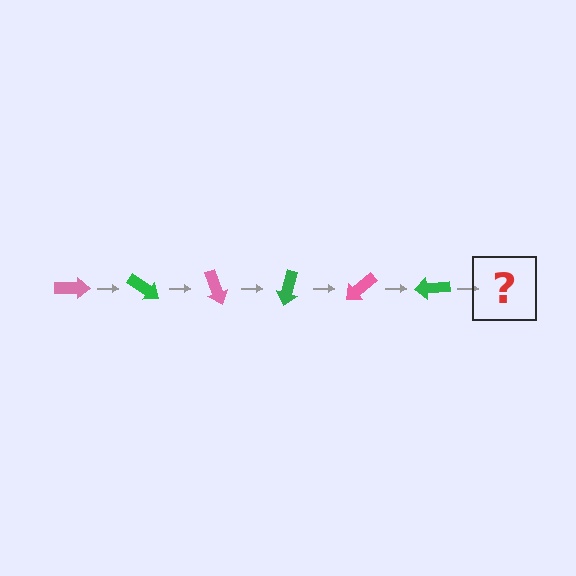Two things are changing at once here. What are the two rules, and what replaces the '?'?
The two rules are that it rotates 35 degrees each step and the color cycles through pink and green. The '?' should be a pink arrow, rotated 210 degrees from the start.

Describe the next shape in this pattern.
It should be a pink arrow, rotated 210 degrees from the start.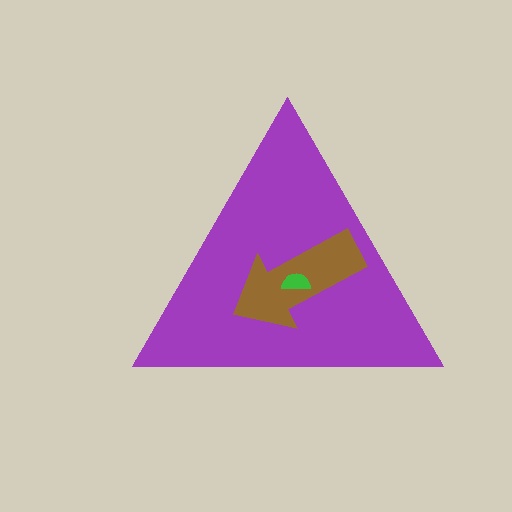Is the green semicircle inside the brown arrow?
Yes.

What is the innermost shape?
The green semicircle.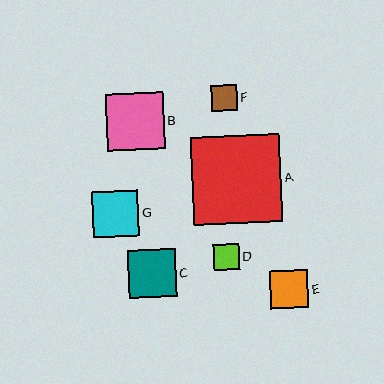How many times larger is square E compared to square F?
Square E is approximately 1.4 times the size of square F.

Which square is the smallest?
Square D is the smallest with a size of approximately 26 pixels.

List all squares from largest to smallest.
From largest to smallest: A, B, C, G, E, F, D.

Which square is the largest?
Square A is the largest with a size of approximately 89 pixels.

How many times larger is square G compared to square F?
Square G is approximately 1.8 times the size of square F.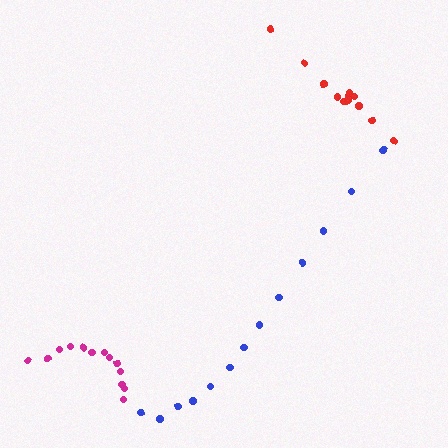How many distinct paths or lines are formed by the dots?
There are 3 distinct paths.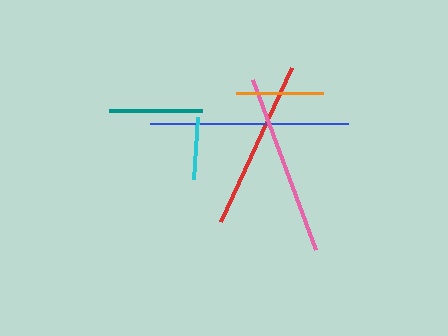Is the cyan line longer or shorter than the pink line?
The pink line is longer than the cyan line.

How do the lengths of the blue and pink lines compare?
The blue and pink lines are approximately the same length.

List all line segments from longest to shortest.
From longest to shortest: blue, pink, red, teal, orange, cyan.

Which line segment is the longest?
The blue line is the longest at approximately 198 pixels.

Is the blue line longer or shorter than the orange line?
The blue line is longer than the orange line.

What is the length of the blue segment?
The blue segment is approximately 198 pixels long.